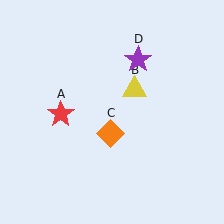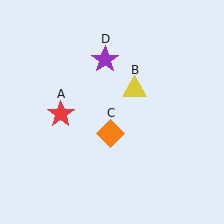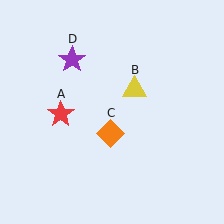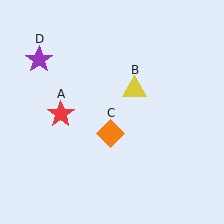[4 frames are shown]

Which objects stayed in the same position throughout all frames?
Red star (object A) and yellow triangle (object B) and orange diamond (object C) remained stationary.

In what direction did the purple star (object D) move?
The purple star (object D) moved left.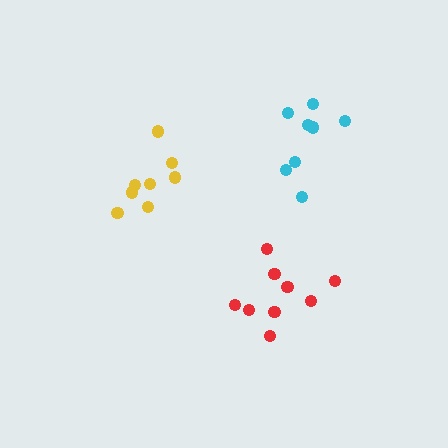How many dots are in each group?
Group 1: 8 dots, Group 2: 9 dots, Group 3: 8 dots (25 total).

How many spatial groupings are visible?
There are 3 spatial groupings.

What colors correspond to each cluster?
The clusters are colored: yellow, red, cyan.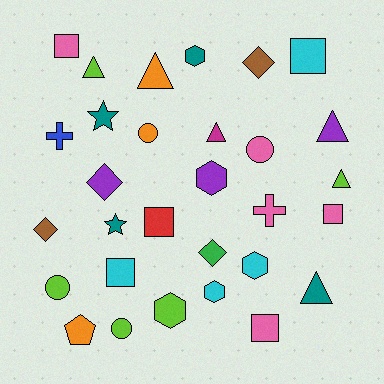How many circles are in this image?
There are 4 circles.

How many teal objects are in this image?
There are 4 teal objects.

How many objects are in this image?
There are 30 objects.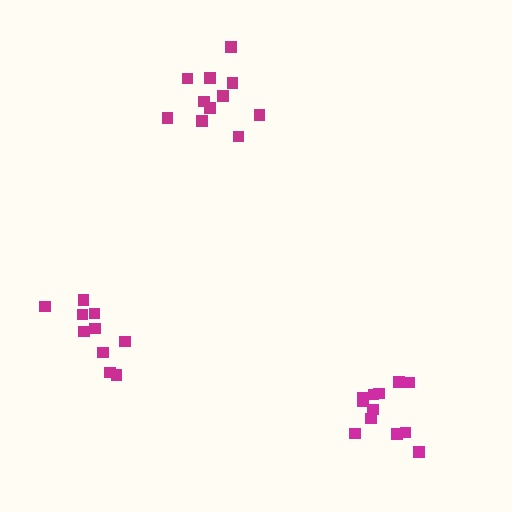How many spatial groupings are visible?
There are 3 spatial groupings.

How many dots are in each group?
Group 1: 12 dots, Group 2: 10 dots, Group 3: 11 dots (33 total).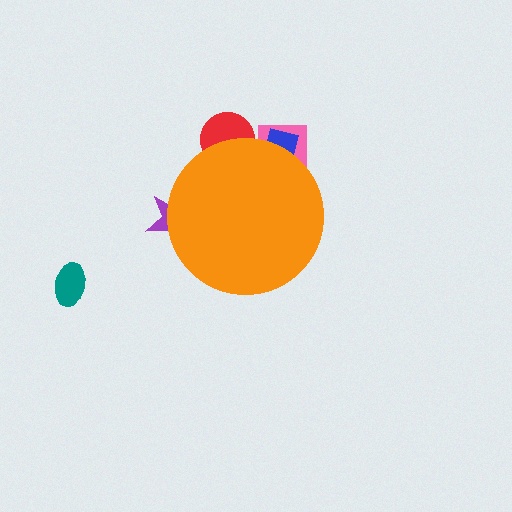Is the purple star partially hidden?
Yes, the purple star is partially hidden behind the orange circle.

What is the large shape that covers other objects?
An orange circle.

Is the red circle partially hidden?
Yes, the red circle is partially hidden behind the orange circle.